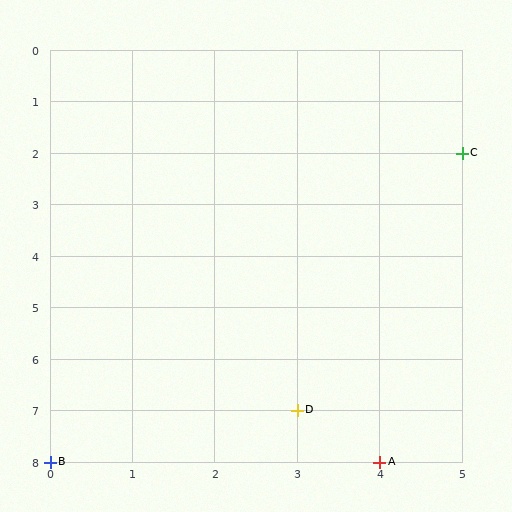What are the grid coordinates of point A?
Point A is at grid coordinates (4, 8).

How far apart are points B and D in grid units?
Points B and D are 3 columns and 1 row apart (about 3.2 grid units diagonally).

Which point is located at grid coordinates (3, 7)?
Point D is at (3, 7).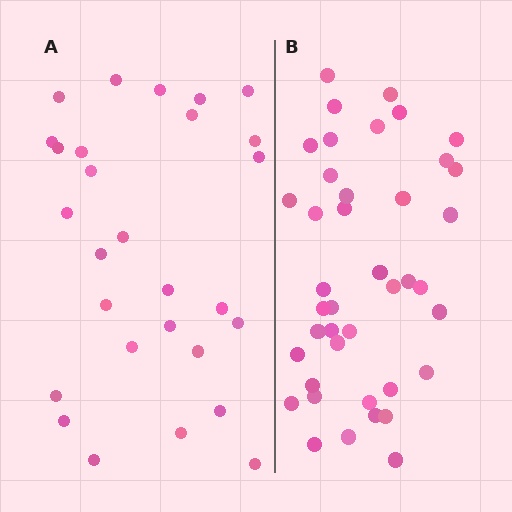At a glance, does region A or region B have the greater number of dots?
Region B (the right region) has more dots.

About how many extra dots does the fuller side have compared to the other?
Region B has approximately 15 more dots than region A.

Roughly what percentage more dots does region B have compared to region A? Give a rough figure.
About 45% more.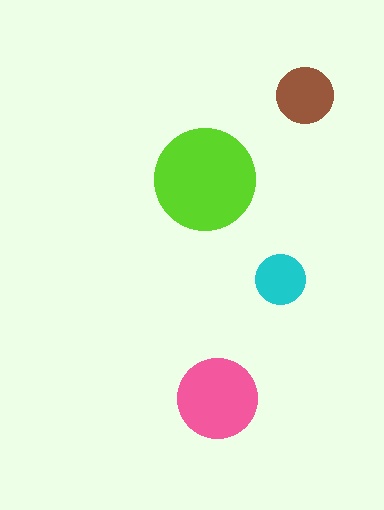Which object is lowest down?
The pink circle is bottommost.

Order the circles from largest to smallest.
the lime one, the pink one, the brown one, the cyan one.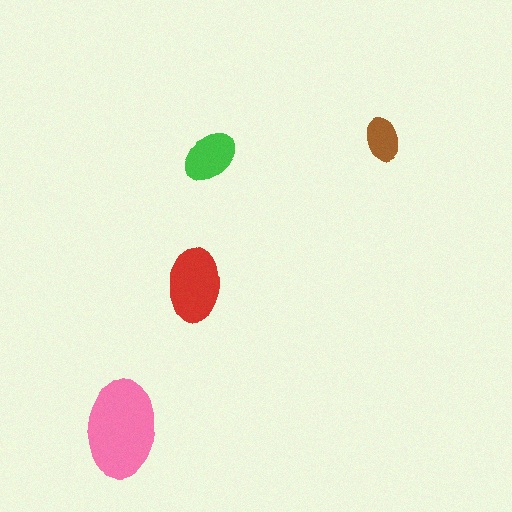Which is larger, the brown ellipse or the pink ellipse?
The pink one.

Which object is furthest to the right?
The brown ellipse is rightmost.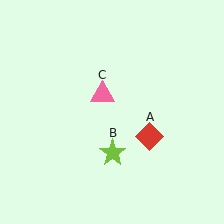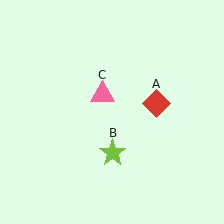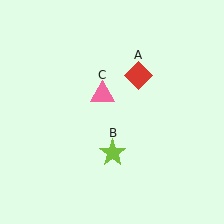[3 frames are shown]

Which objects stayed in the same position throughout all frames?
Lime star (object B) and pink triangle (object C) remained stationary.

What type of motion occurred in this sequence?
The red diamond (object A) rotated counterclockwise around the center of the scene.